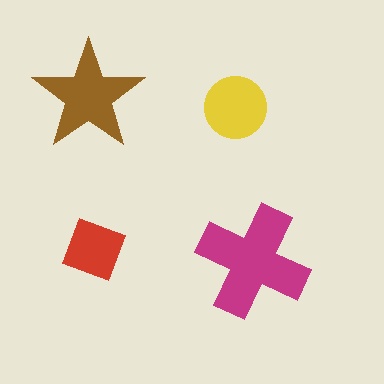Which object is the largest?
The magenta cross.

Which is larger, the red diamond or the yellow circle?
The yellow circle.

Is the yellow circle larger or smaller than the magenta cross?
Smaller.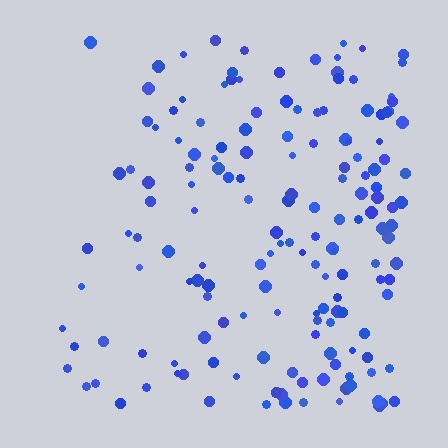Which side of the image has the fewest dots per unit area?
The left.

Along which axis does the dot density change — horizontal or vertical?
Horizontal.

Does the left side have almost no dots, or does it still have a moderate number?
Still a moderate number, just noticeably fewer than the right.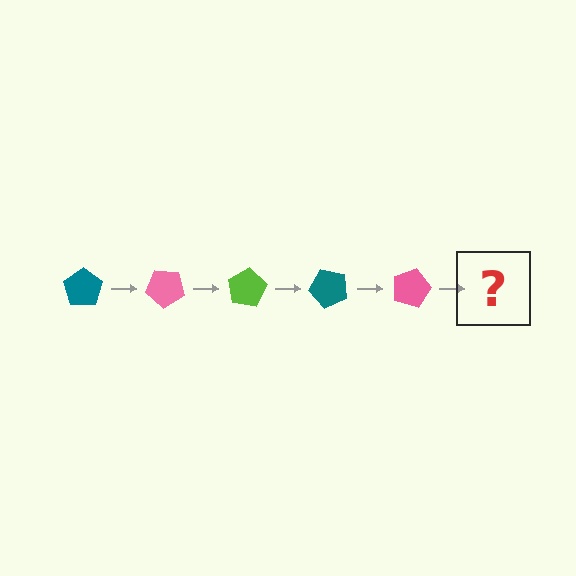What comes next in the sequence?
The next element should be a lime pentagon, rotated 200 degrees from the start.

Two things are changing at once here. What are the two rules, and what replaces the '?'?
The two rules are that it rotates 40 degrees each step and the color cycles through teal, pink, and lime. The '?' should be a lime pentagon, rotated 200 degrees from the start.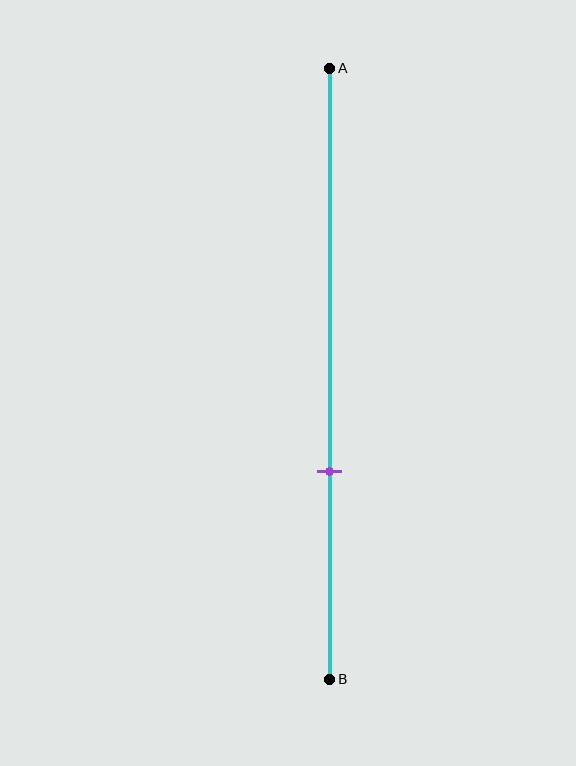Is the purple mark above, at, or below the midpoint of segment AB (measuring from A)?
The purple mark is below the midpoint of segment AB.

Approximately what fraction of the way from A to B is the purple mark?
The purple mark is approximately 65% of the way from A to B.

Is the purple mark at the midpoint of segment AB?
No, the mark is at about 65% from A, not at the 50% midpoint.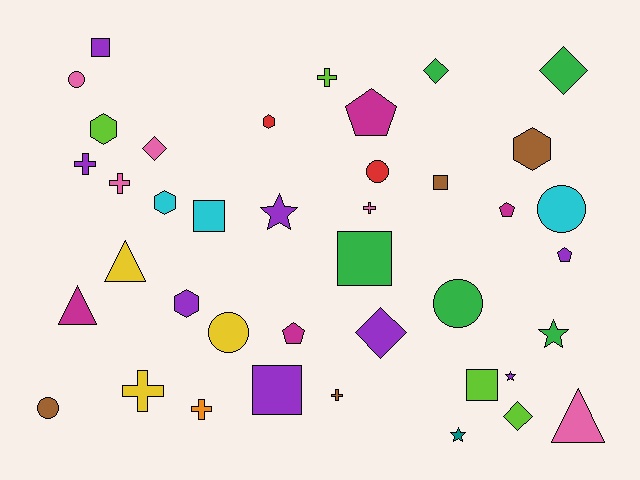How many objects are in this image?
There are 40 objects.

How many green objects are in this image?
There are 5 green objects.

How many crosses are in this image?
There are 7 crosses.